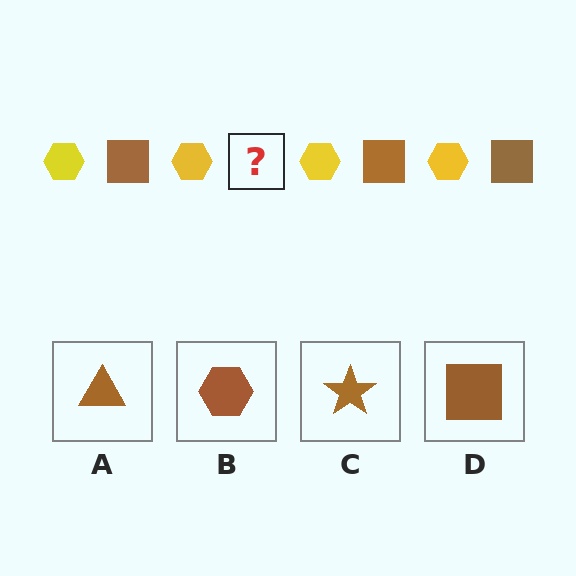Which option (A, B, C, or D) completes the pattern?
D.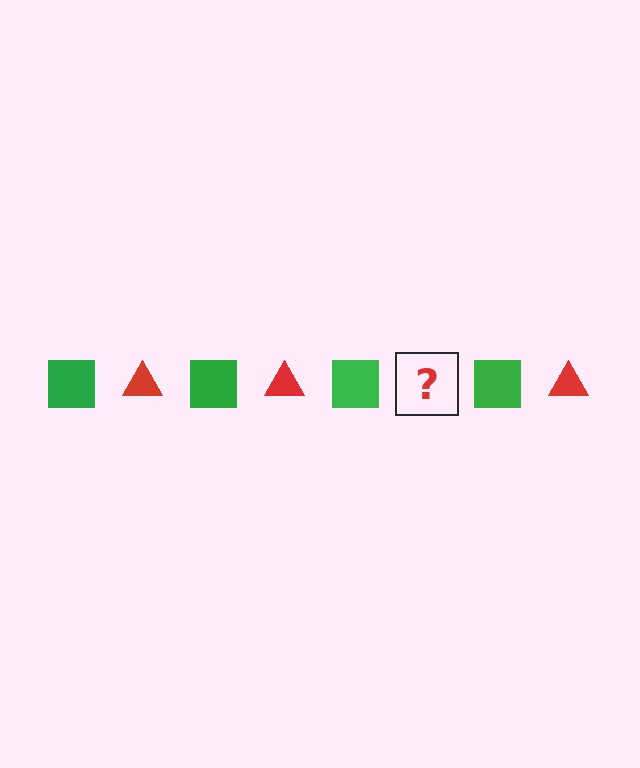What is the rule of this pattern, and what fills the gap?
The rule is that the pattern alternates between green square and red triangle. The gap should be filled with a red triangle.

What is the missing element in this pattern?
The missing element is a red triangle.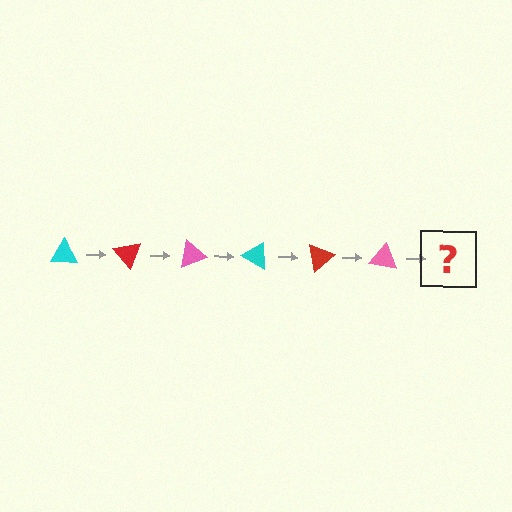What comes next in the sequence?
The next element should be a cyan triangle, rotated 300 degrees from the start.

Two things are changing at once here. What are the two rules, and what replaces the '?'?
The two rules are that it rotates 50 degrees each step and the color cycles through cyan, red, and pink. The '?' should be a cyan triangle, rotated 300 degrees from the start.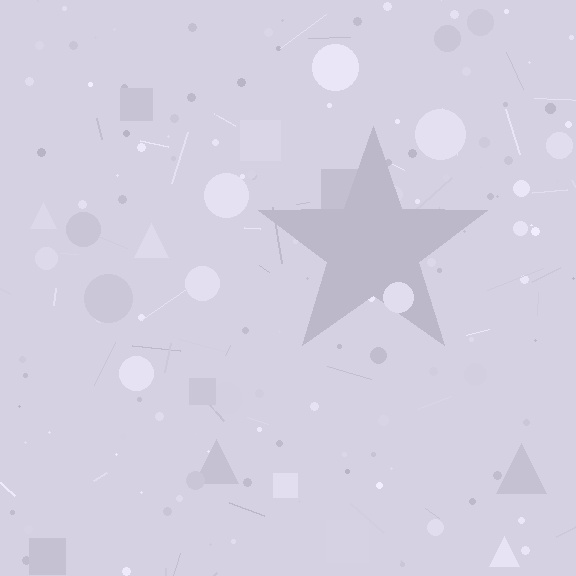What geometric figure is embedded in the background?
A star is embedded in the background.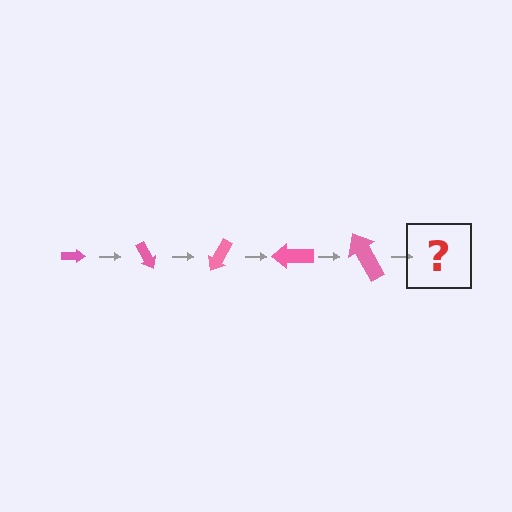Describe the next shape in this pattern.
It should be an arrow, larger than the previous one and rotated 300 degrees from the start.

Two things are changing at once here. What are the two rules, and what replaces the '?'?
The two rules are that the arrow grows larger each step and it rotates 60 degrees each step. The '?' should be an arrow, larger than the previous one and rotated 300 degrees from the start.